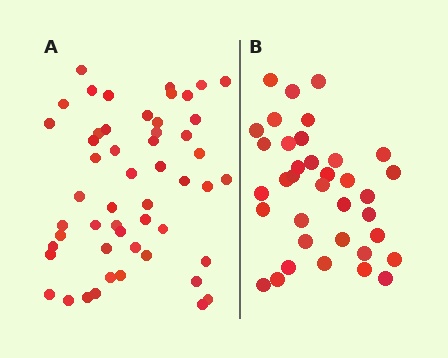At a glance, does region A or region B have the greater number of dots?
Region A (the left region) has more dots.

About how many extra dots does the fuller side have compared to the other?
Region A has approximately 15 more dots than region B.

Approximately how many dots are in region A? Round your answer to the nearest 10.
About 50 dots. (The exact count is 52, which rounds to 50.)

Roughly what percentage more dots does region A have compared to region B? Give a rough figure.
About 45% more.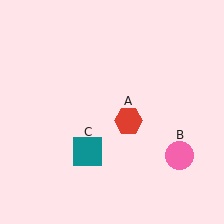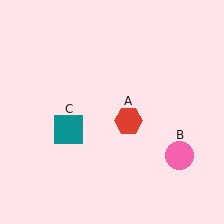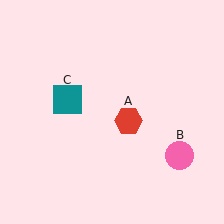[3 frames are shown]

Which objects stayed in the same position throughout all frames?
Red hexagon (object A) and pink circle (object B) remained stationary.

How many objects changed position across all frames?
1 object changed position: teal square (object C).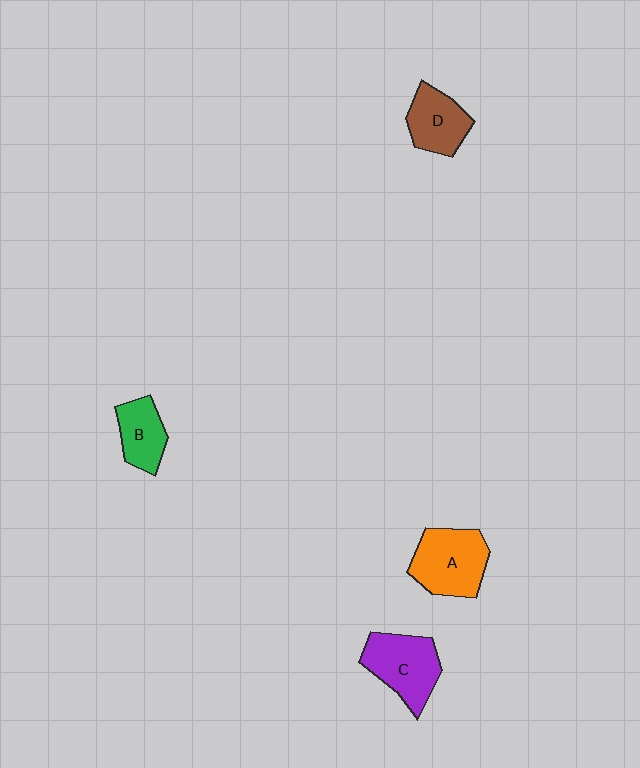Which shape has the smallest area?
Shape B (green).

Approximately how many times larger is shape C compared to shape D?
Approximately 1.3 times.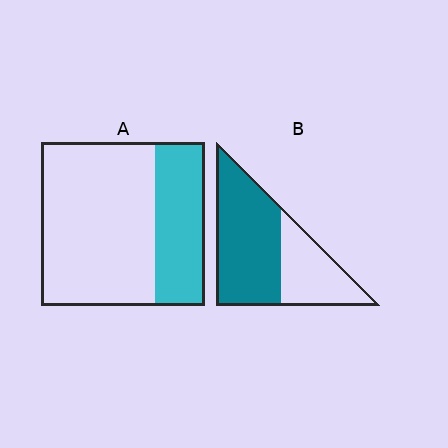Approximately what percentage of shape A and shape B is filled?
A is approximately 30% and B is approximately 65%.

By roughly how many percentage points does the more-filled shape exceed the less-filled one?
By roughly 35 percentage points (B over A).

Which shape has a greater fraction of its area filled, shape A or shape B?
Shape B.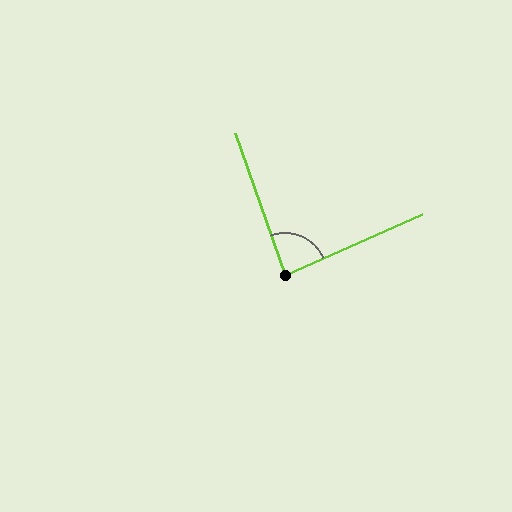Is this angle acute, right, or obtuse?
It is approximately a right angle.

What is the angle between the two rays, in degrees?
Approximately 85 degrees.